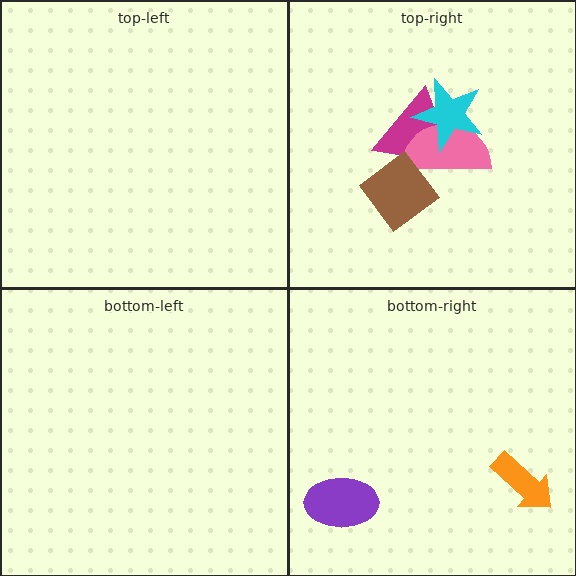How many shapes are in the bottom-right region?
2.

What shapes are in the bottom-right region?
The orange arrow, the purple ellipse.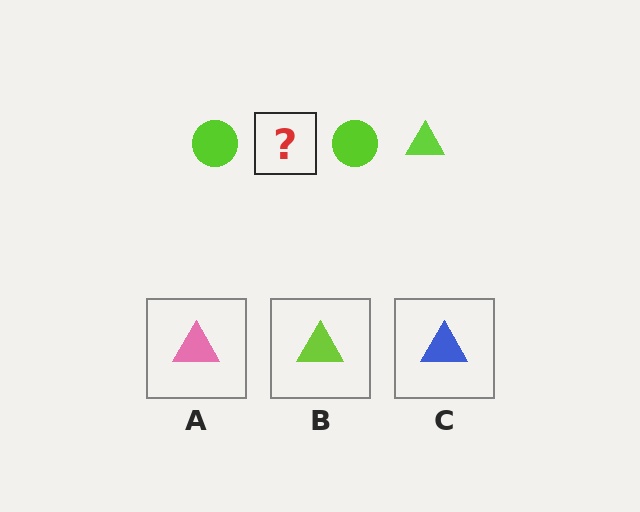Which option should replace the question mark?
Option B.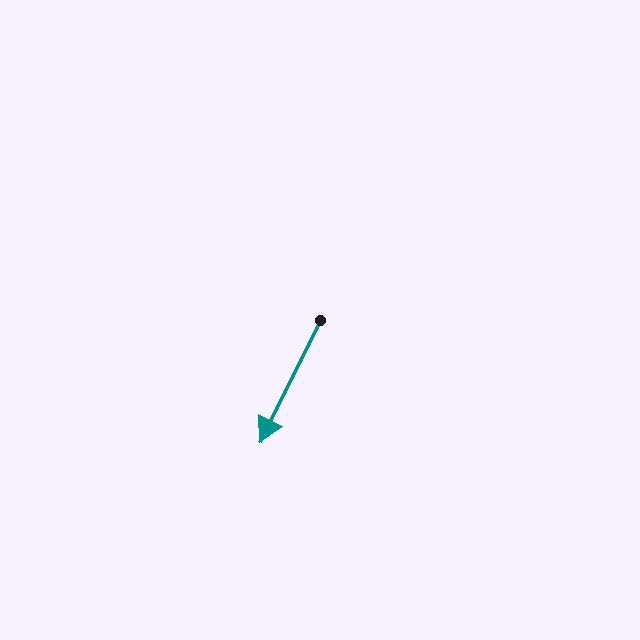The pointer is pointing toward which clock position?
Roughly 7 o'clock.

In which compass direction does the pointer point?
Southwest.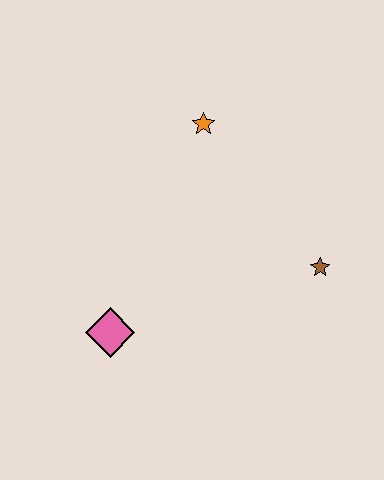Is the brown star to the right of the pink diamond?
Yes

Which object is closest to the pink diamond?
The brown star is closest to the pink diamond.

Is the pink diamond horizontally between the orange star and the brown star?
No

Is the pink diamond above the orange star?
No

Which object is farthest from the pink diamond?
The orange star is farthest from the pink diamond.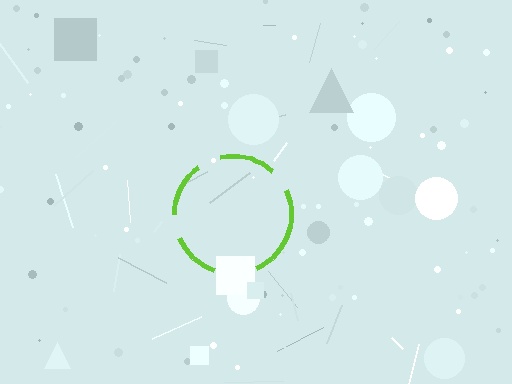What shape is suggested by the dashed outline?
The dashed outline suggests a circle.